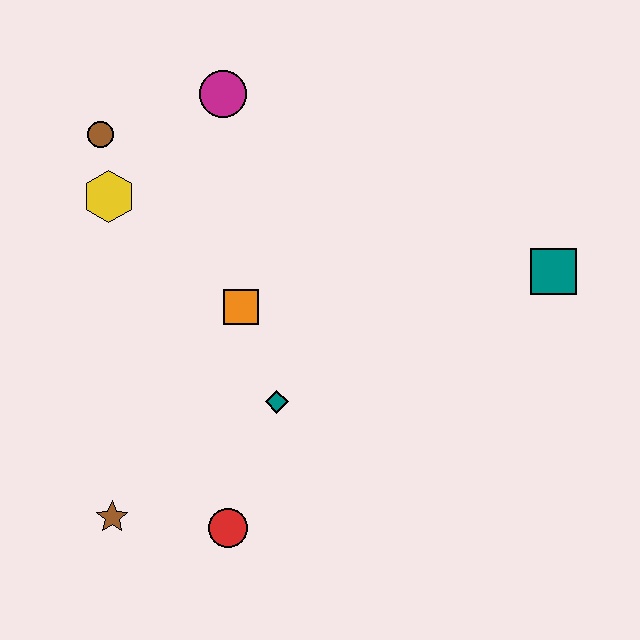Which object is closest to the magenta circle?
The brown circle is closest to the magenta circle.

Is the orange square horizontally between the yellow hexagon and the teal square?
Yes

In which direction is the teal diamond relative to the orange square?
The teal diamond is below the orange square.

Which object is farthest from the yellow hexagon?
The teal square is farthest from the yellow hexagon.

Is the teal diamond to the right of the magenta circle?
Yes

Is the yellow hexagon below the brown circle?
Yes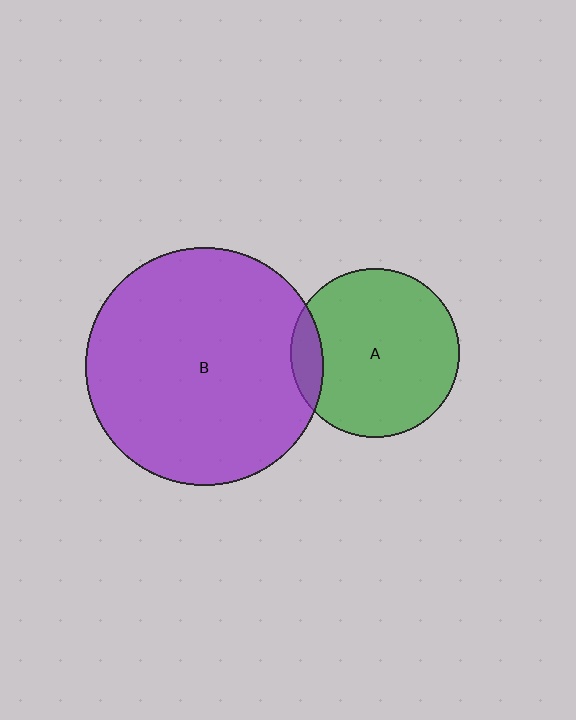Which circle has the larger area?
Circle B (purple).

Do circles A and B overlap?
Yes.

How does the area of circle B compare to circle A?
Approximately 2.0 times.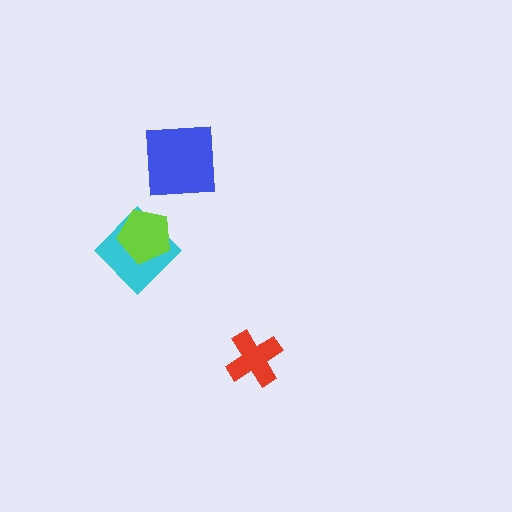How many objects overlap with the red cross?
0 objects overlap with the red cross.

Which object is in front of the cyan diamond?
The lime pentagon is in front of the cyan diamond.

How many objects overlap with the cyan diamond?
1 object overlaps with the cyan diamond.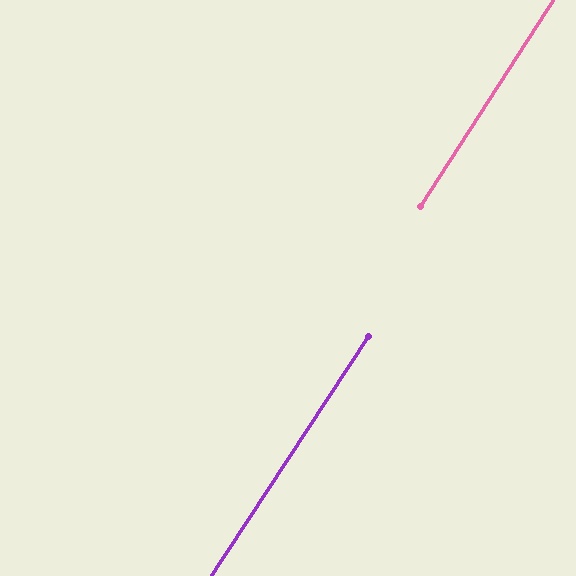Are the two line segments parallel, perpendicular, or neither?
Parallel — their directions differ by only 0.8°.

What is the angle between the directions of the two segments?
Approximately 1 degree.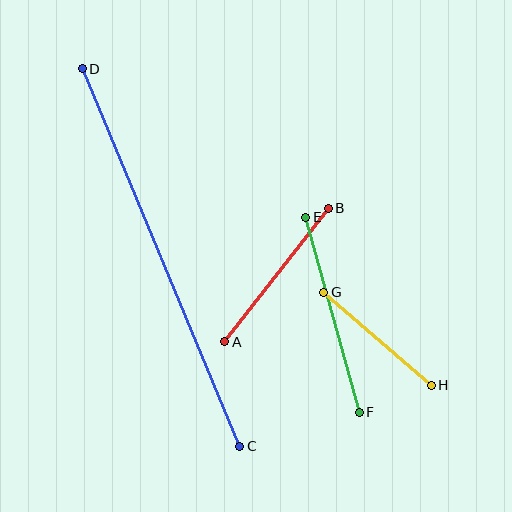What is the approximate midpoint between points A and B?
The midpoint is at approximately (277, 275) pixels.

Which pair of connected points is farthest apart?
Points C and D are farthest apart.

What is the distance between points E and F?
The distance is approximately 202 pixels.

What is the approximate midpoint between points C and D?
The midpoint is at approximately (161, 258) pixels.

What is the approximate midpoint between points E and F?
The midpoint is at approximately (332, 315) pixels.